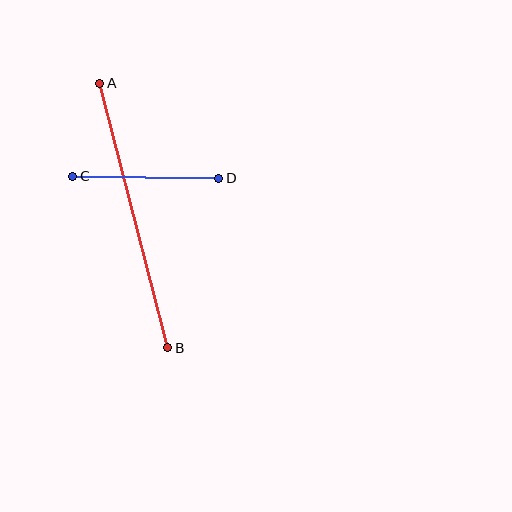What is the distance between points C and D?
The distance is approximately 146 pixels.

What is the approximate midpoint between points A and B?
The midpoint is at approximately (134, 215) pixels.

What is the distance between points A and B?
The distance is approximately 273 pixels.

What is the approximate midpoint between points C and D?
The midpoint is at approximately (146, 177) pixels.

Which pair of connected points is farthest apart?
Points A and B are farthest apart.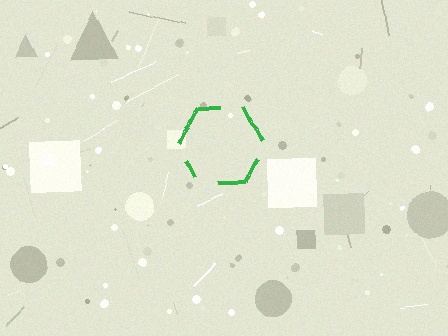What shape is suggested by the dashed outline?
The dashed outline suggests a hexagon.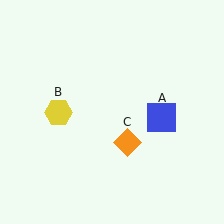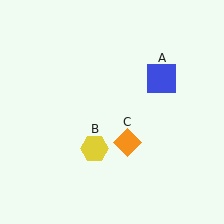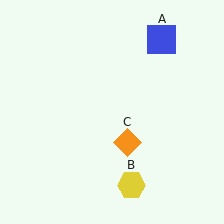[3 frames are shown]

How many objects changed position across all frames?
2 objects changed position: blue square (object A), yellow hexagon (object B).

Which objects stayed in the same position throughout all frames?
Orange diamond (object C) remained stationary.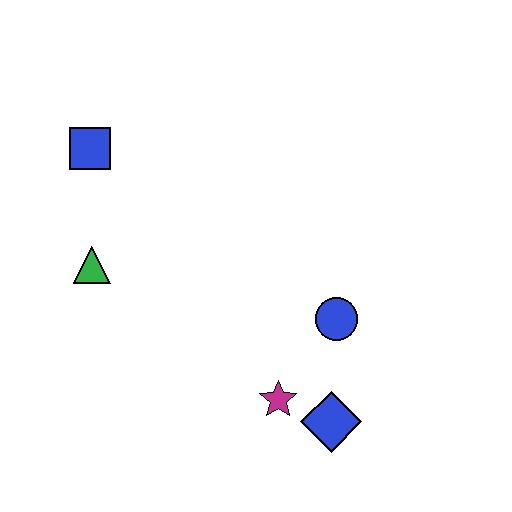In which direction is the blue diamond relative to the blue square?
The blue diamond is below the blue square.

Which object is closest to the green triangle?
The blue square is closest to the green triangle.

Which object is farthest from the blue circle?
The blue square is farthest from the blue circle.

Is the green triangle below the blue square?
Yes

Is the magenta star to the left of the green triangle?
No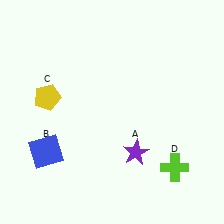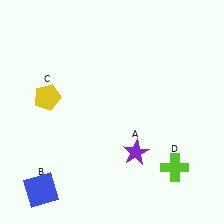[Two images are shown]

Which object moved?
The blue square (B) moved down.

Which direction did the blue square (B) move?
The blue square (B) moved down.